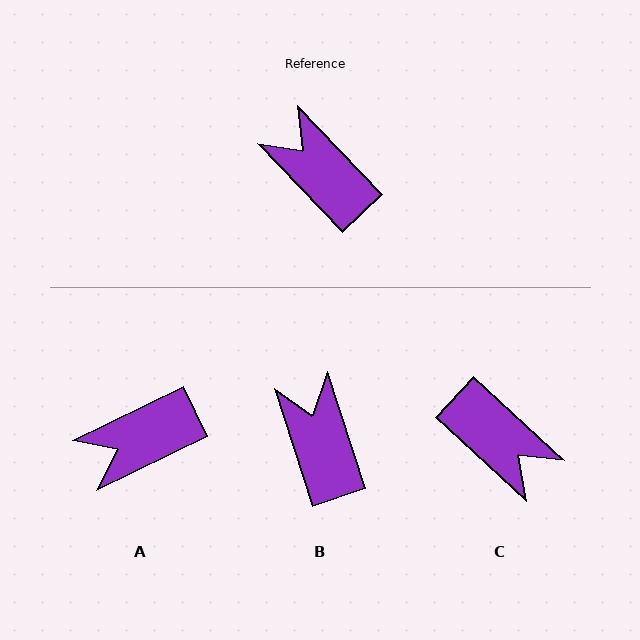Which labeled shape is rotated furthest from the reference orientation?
C, about 177 degrees away.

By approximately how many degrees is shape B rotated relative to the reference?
Approximately 26 degrees clockwise.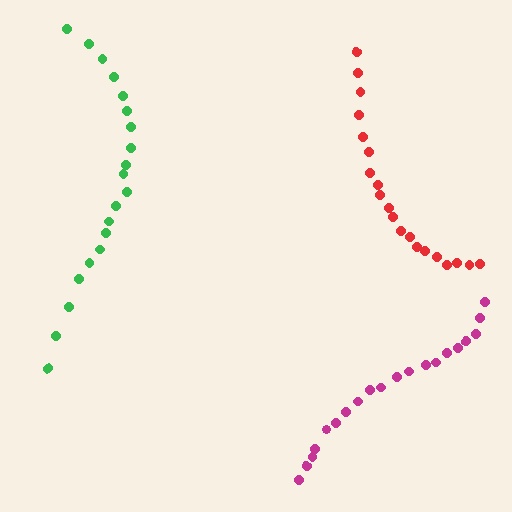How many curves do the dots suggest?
There are 3 distinct paths.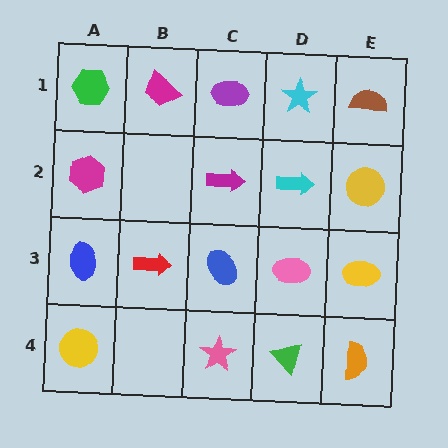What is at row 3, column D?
A pink ellipse.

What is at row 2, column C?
A magenta arrow.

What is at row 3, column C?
A blue ellipse.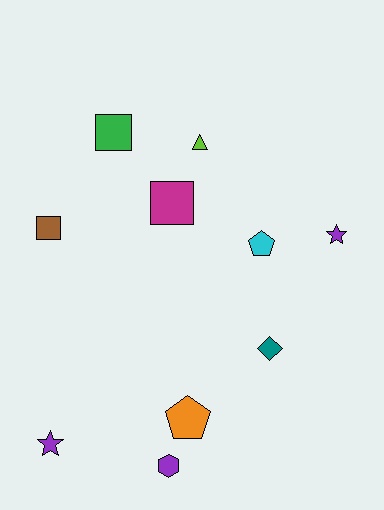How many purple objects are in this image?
There are 3 purple objects.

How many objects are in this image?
There are 10 objects.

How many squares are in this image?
There are 3 squares.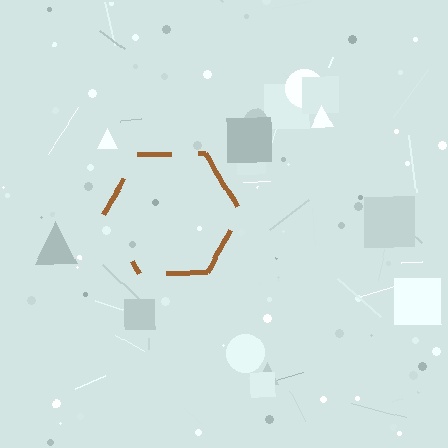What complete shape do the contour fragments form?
The contour fragments form a hexagon.